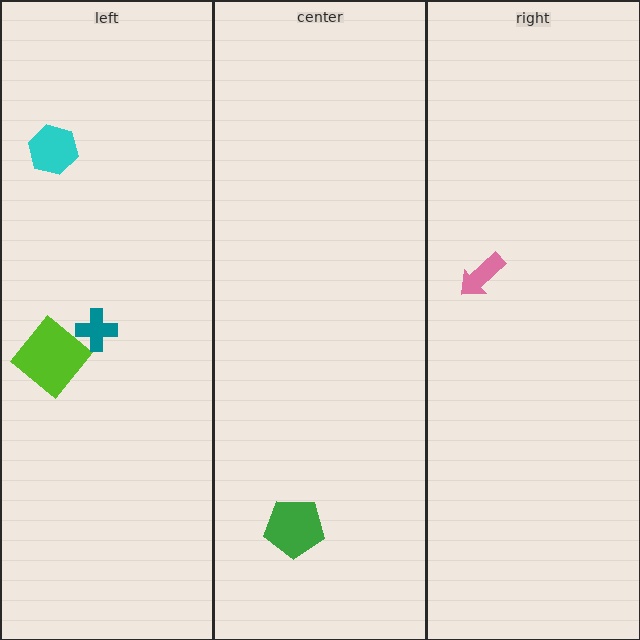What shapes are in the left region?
The lime diamond, the teal cross, the cyan hexagon.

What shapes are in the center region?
The green pentagon.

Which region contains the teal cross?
The left region.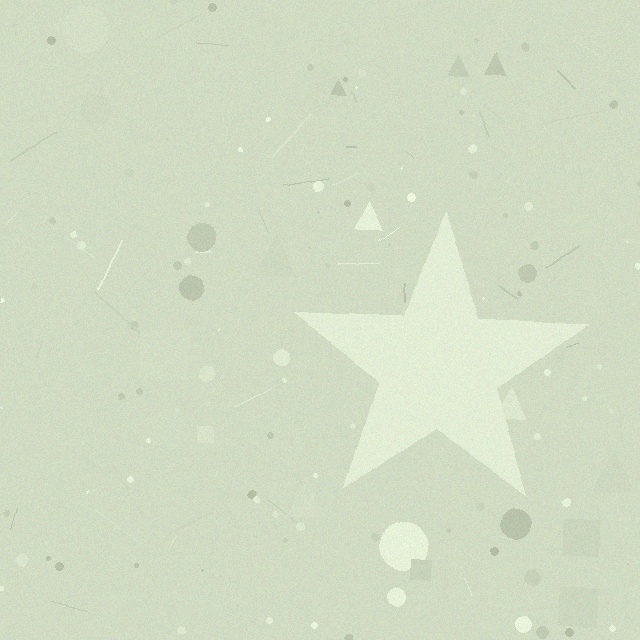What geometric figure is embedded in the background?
A star is embedded in the background.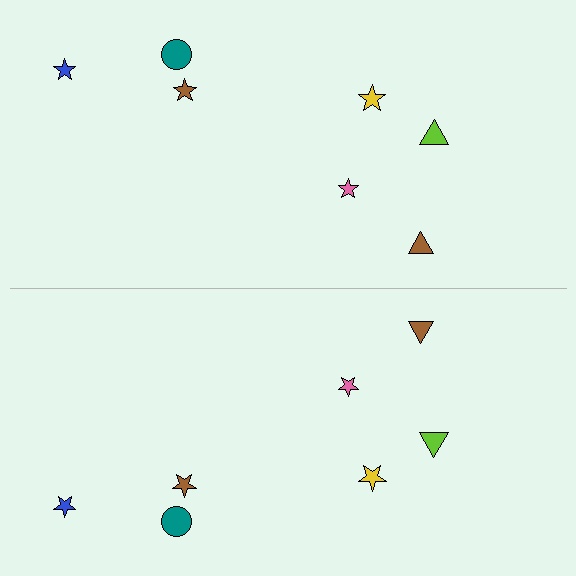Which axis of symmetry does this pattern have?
The pattern has a horizontal axis of symmetry running through the center of the image.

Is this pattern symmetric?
Yes, this pattern has bilateral (reflection) symmetry.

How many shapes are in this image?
There are 14 shapes in this image.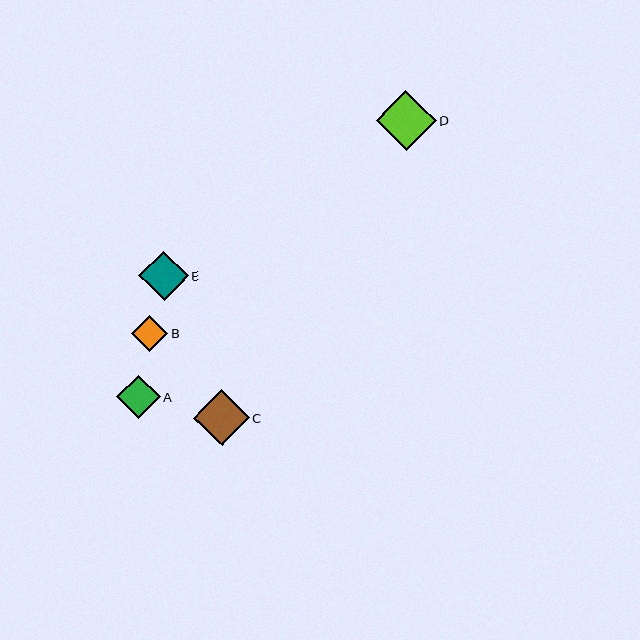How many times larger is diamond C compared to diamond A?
Diamond C is approximately 1.3 times the size of diamond A.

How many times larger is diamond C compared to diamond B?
Diamond C is approximately 1.6 times the size of diamond B.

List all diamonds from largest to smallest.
From largest to smallest: D, C, E, A, B.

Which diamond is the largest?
Diamond D is the largest with a size of approximately 60 pixels.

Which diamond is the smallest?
Diamond B is the smallest with a size of approximately 36 pixels.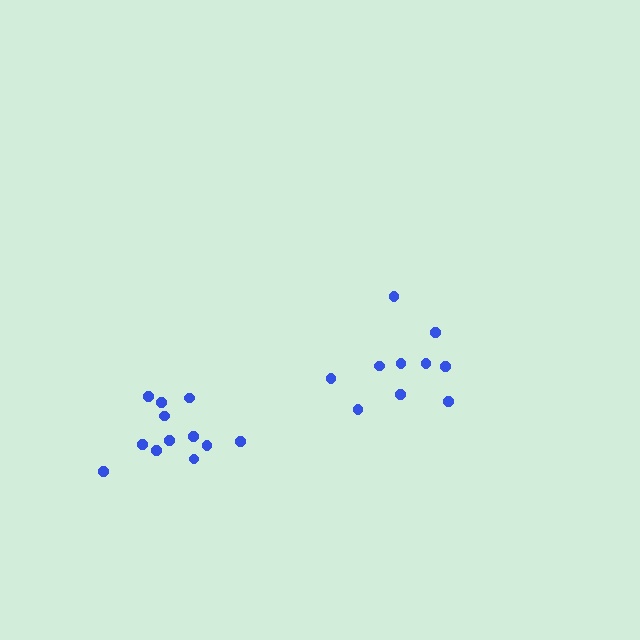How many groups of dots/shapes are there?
There are 2 groups.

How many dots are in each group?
Group 1: 10 dots, Group 2: 12 dots (22 total).